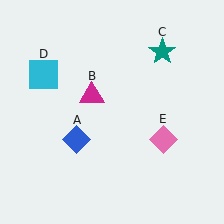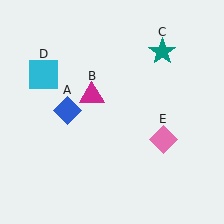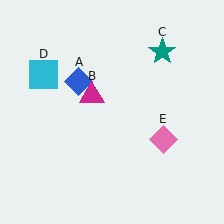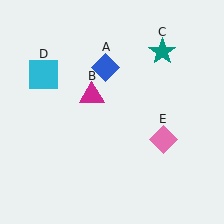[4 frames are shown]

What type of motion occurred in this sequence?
The blue diamond (object A) rotated clockwise around the center of the scene.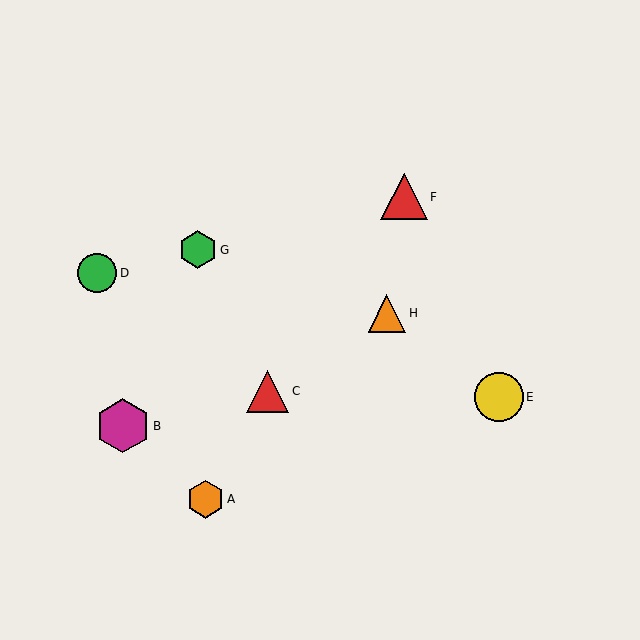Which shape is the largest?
The magenta hexagon (labeled B) is the largest.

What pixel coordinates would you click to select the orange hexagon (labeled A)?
Click at (205, 499) to select the orange hexagon A.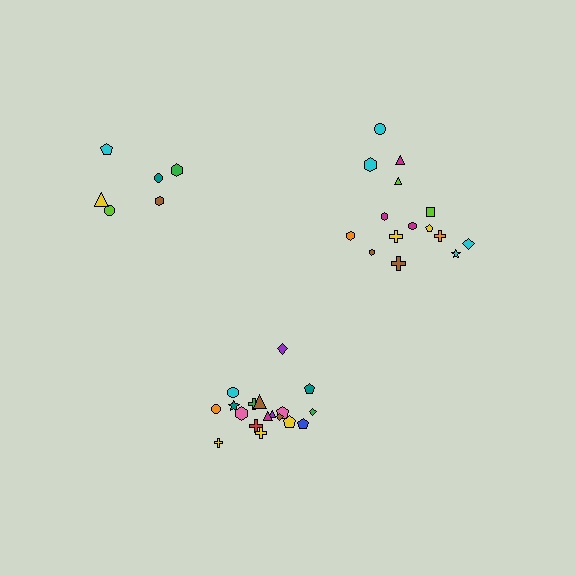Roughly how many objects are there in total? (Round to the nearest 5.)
Roughly 40 objects in total.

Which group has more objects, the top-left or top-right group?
The top-right group.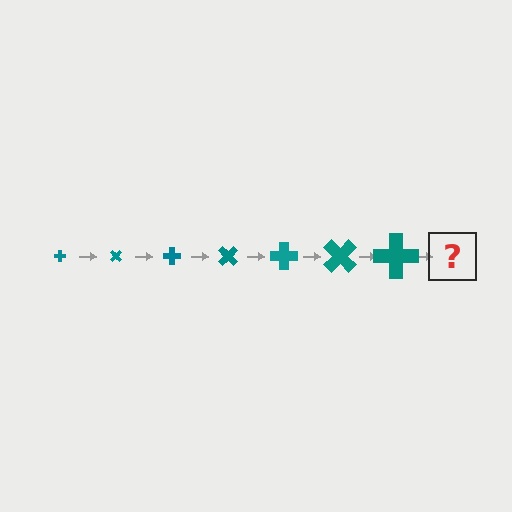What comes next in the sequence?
The next element should be a cross, larger than the previous one and rotated 315 degrees from the start.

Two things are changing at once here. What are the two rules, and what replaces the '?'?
The two rules are that the cross grows larger each step and it rotates 45 degrees each step. The '?' should be a cross, larger than the previous one and rotated 315 degrees from the start.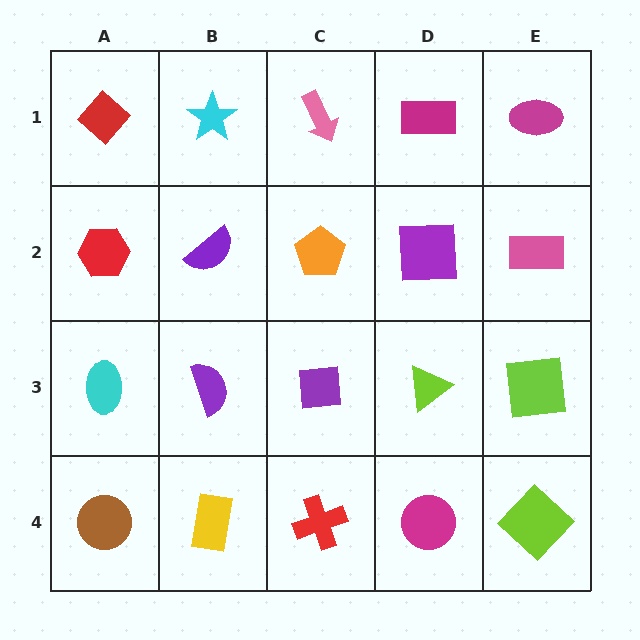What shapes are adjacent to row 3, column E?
A pink rectangle (row 2, column E), a lime diamond (row 4, column E), a lime triangle (row 3, column D).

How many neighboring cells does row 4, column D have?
3.